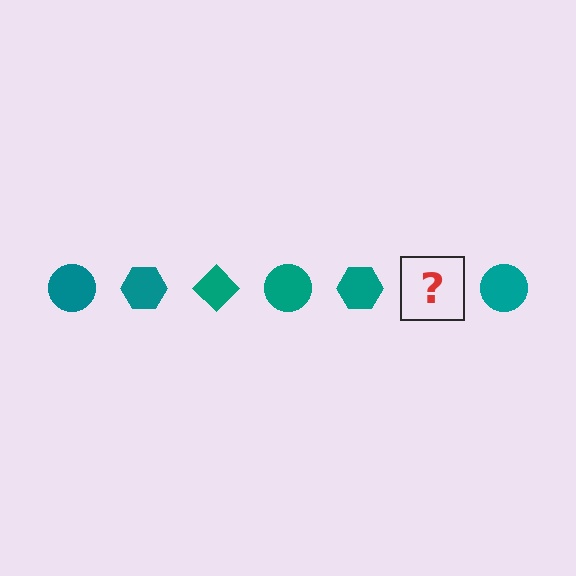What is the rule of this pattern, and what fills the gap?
The rule is that the pattern cycles through circle, hexagon, diamond shapes in teal. The gap should be filled with a teal diamond.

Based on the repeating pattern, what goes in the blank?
The blank should be a teal diamond.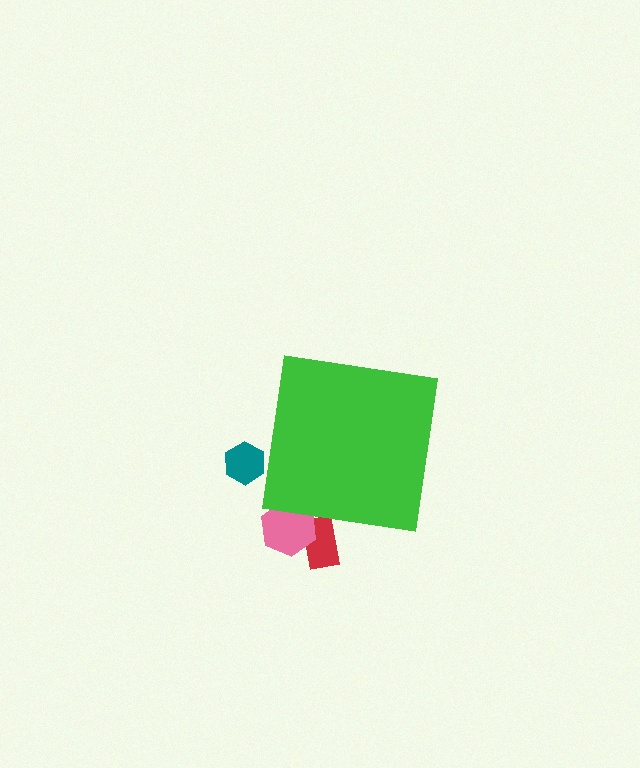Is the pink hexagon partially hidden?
Yes, the pink hexagon is partially hidden behind the green square.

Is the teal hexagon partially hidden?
Yes, the teal hexagon is partially hidden behind the green square.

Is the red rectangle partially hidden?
Yes, the red rectangle is partially hidden behind the green square.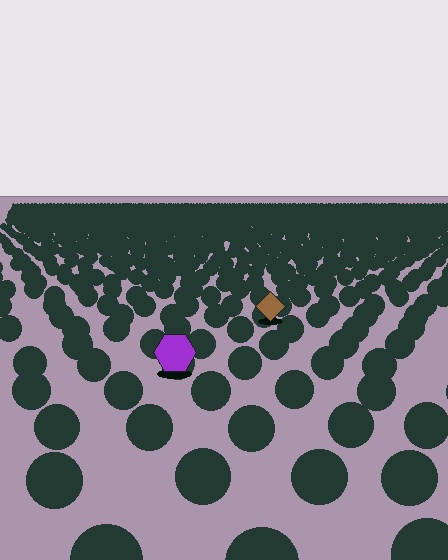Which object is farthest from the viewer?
The brown diamond is farthest from the viewer. It appears smaller and the ground texture around it is denser.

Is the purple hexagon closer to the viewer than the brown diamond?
Yes. The purple hexagon is closer — you can tell from the texture gradient: the ground texture is coarser near it.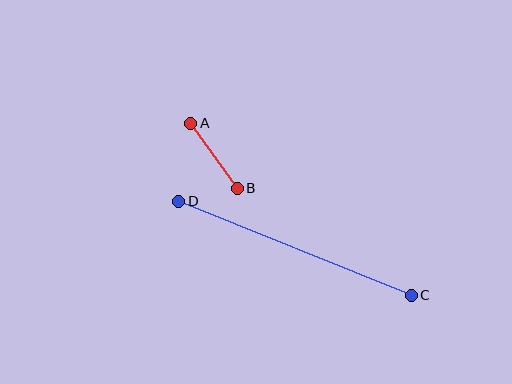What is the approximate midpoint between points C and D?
The midpoint is at approximately (295, 248) pixels.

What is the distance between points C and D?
The distance is approximately 251 pixels.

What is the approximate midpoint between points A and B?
The midpoint is at approximately (214, 156) pixels.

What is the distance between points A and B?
The distance is approximately 80 pixels.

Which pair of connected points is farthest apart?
Points C and D are farthest apart.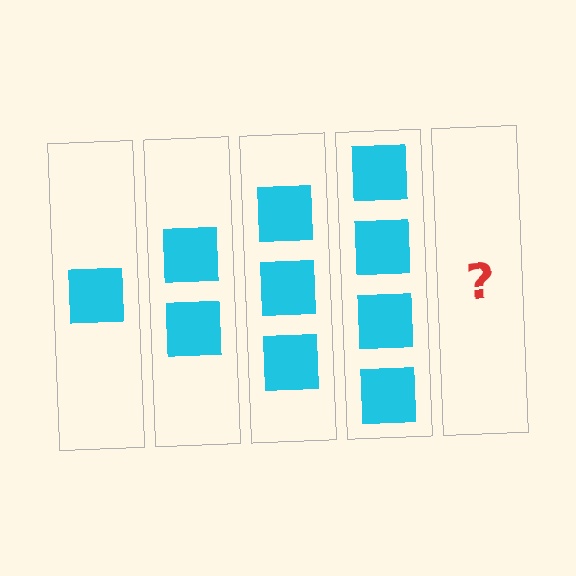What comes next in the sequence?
The next element should be 5 squares.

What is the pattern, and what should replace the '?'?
The pattern is that each step adds one more square. The '?' should be 5 squares.